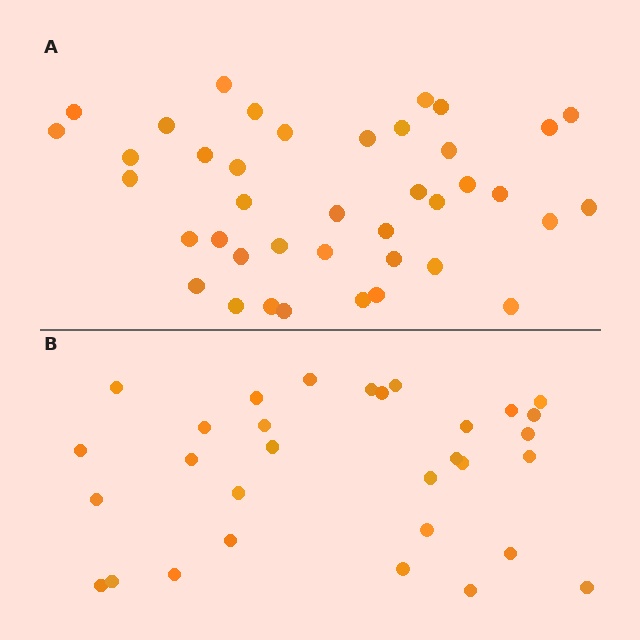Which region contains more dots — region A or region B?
Region A (the top region) has more dots.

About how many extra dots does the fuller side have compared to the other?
Region A has roughly 8 or so more dots than region B.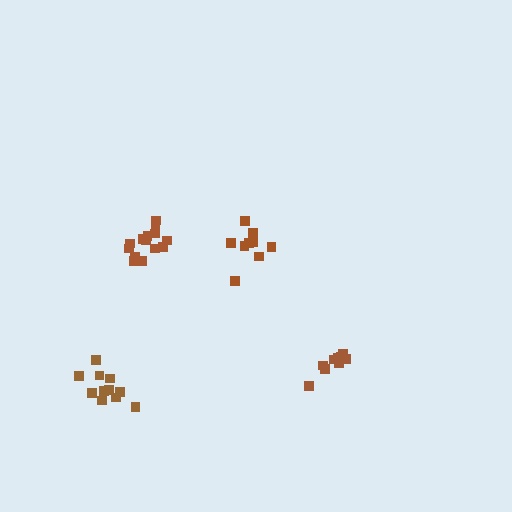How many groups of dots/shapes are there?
There are 4 groups.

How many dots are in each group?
Group 1: 9 dots, Group 2: 9 dots, Group 3: 12 dots, Group 4: 14 dots (44 total).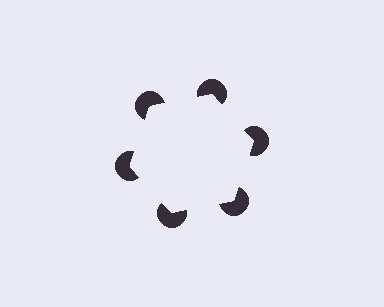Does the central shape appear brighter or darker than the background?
It typically appears slightly brighter than the background, even though no actual brightness change is drawn.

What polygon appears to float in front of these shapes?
An illusory hexagon — its edges are inferred from the aligned wedge cuts in the pac-man discs, not physically drawn.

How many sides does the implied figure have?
6 sides.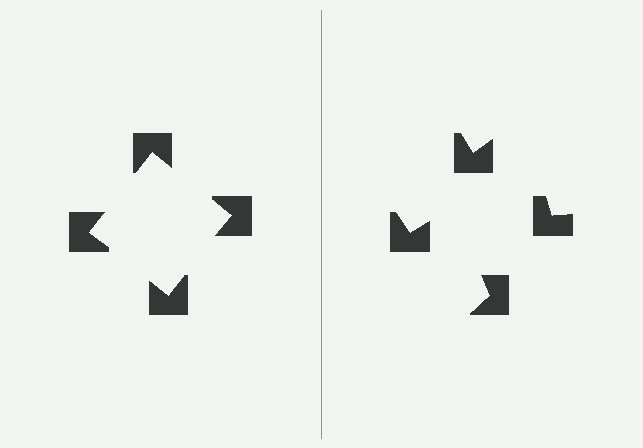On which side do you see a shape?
An illusory square appears on the left side. On the right side the wedge cuts are rotated, so no coherent shape forms.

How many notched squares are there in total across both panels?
8 — 4 on each side.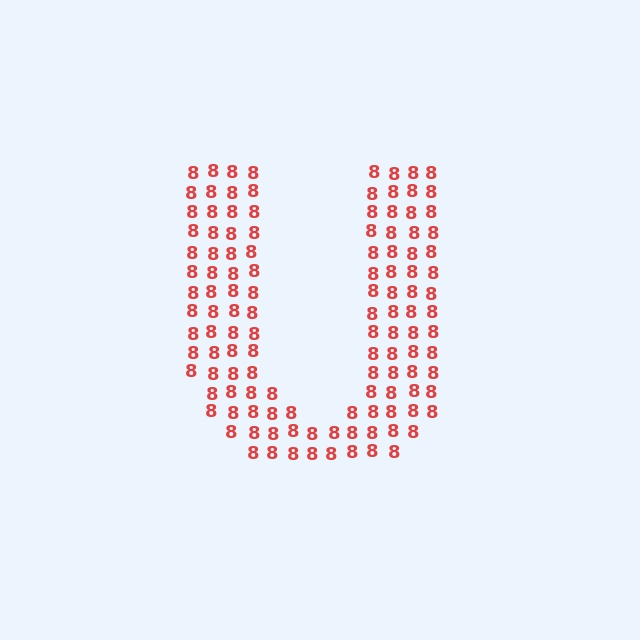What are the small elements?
The small elements are digit 8's.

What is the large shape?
The large shape is the letter U.